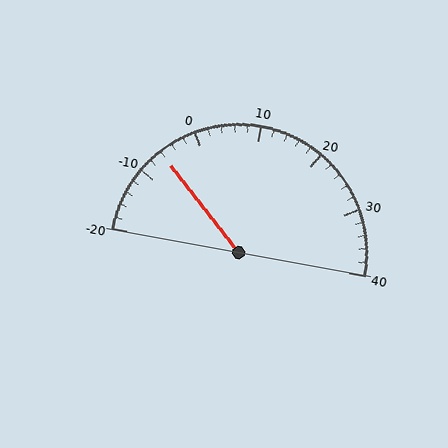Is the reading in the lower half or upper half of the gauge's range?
The reading is in the lower half of the range (-20 to 40).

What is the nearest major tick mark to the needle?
The nearest major tick mark is -10.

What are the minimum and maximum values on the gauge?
The gauge ranges from -20 to 40.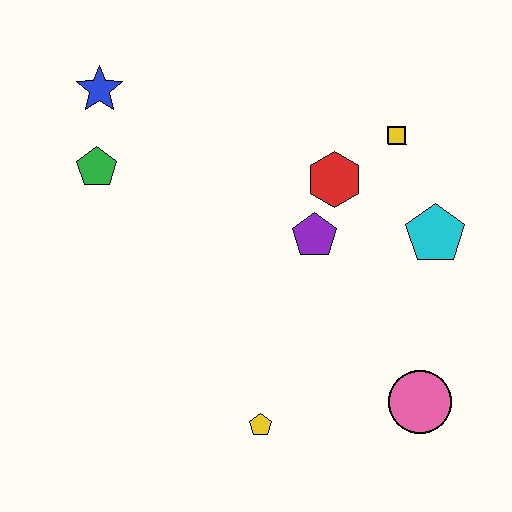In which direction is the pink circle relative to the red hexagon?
The pink circle is below the red hexagon.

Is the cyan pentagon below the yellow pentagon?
No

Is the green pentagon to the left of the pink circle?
Yes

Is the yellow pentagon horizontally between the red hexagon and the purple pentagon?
No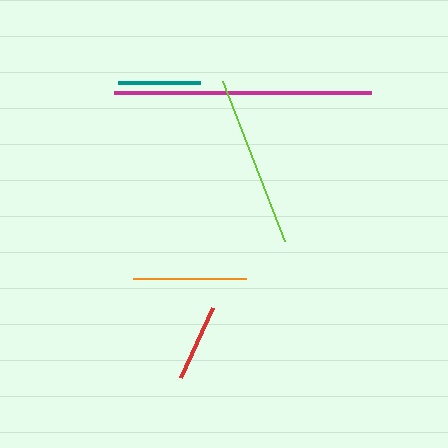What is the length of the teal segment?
The teal segment is approximately 81 pixels long.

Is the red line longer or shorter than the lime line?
The lime line is longer than the red line.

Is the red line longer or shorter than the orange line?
The orange line is longer than the red line.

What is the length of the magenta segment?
The magenta segment is approximately 257 pixels long.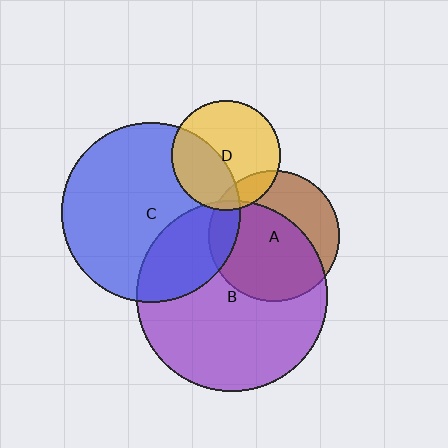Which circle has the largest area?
Circle B (purple).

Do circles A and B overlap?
Yes.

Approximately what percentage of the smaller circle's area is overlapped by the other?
Approximately 65%.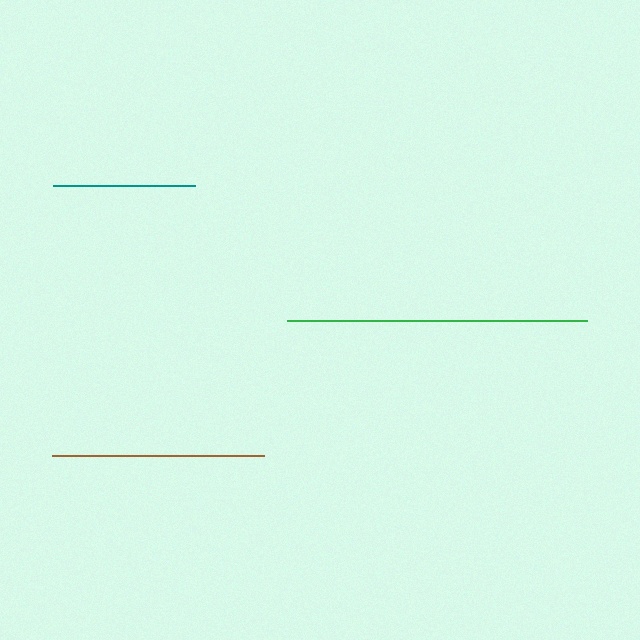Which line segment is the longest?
The green line is the longest at approximately 300 pixels.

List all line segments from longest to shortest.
From longest to shortest: green, brown, teal.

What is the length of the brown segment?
The brown segment is approximately 212 pixels long.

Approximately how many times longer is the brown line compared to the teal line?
The brown line is approximately 1.5 times the length of the teal line.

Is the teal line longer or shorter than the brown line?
The brown line is longer than the teal line.